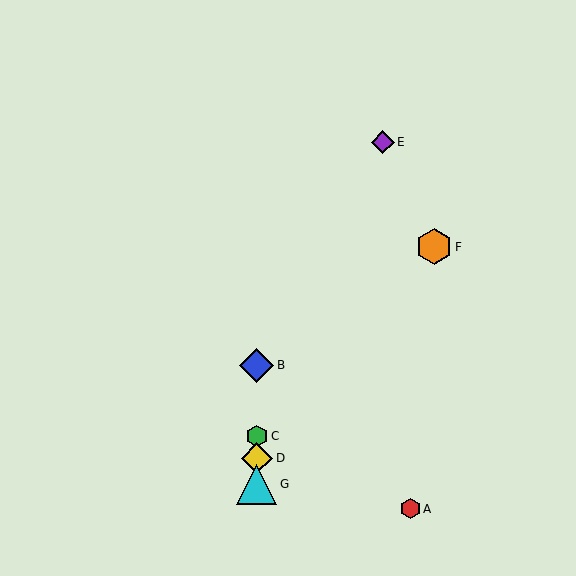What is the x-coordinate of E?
Object E is at x≈383.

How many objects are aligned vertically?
4 objects (B, C, D, G) are aligned vertically.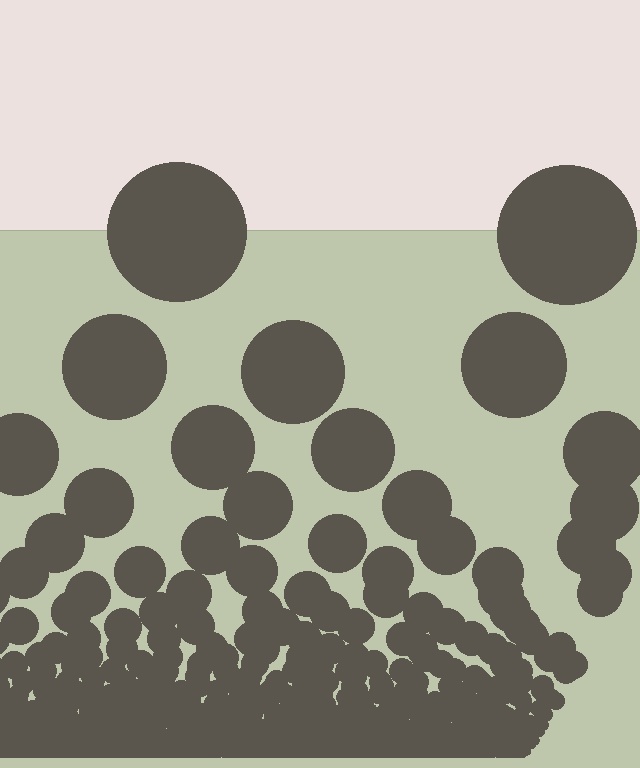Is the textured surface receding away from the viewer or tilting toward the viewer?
The surface appears to tilt toward the viewer. Texture elements get larger and sparser toward the top.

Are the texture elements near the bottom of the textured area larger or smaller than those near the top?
Smaller. The gradient is inverted — elements near the bottom are smaller and denser.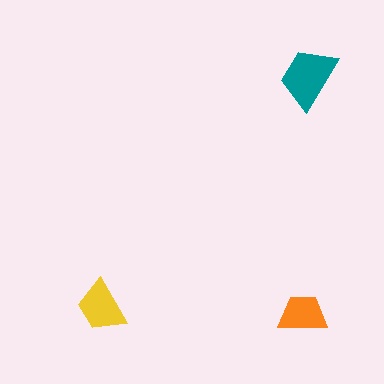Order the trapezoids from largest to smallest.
the teal one, the yellow one, the orange one.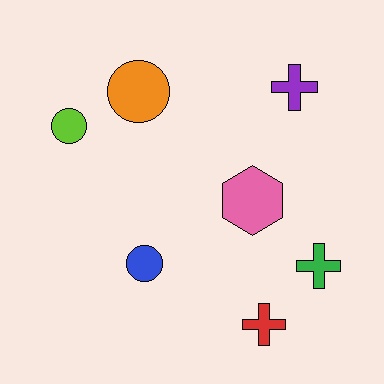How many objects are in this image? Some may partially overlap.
There are 7 objects.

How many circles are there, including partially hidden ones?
There are 3 circles.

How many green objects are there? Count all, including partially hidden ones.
There is 1 green object.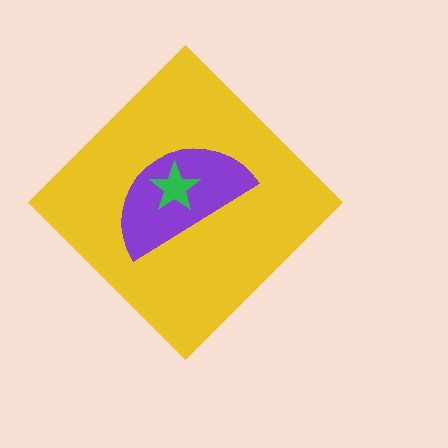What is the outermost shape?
The yellow diamond.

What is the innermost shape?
The green star.